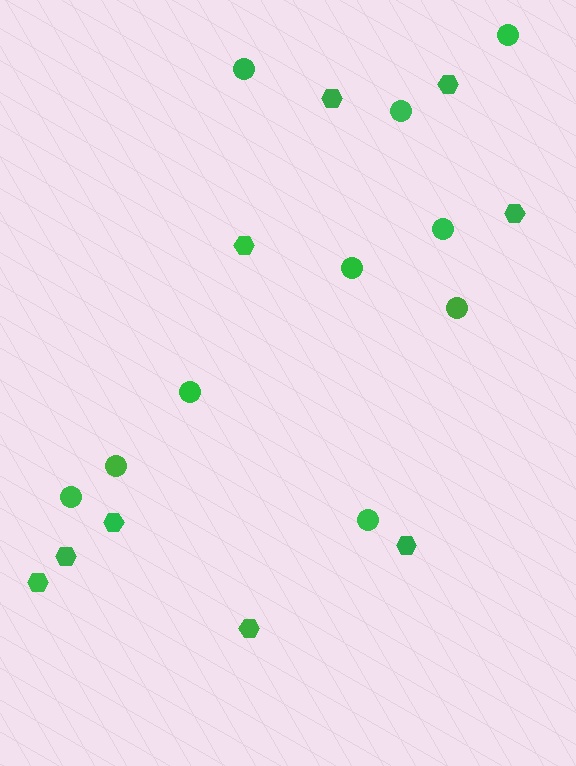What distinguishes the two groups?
There are 2 groups: one group of circles (10) and one group of hexagons (9).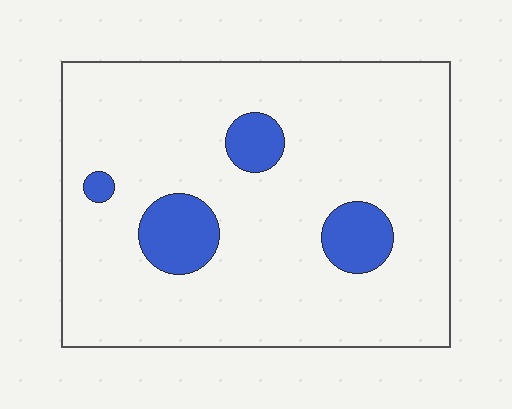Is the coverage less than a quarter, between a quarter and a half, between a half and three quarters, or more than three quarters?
Less than a quarter.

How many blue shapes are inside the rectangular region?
4.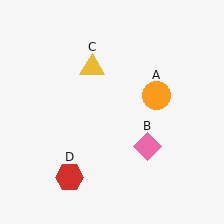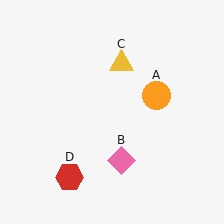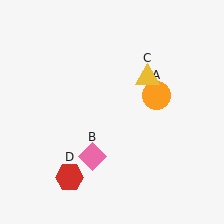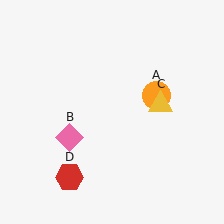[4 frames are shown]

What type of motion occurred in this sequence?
The pink diamond (object B), yellow triangle (object C) rotated clockwise around the center of the scene.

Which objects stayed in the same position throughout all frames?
Orange circle (object A) and red hexagon (object D) remained stationary.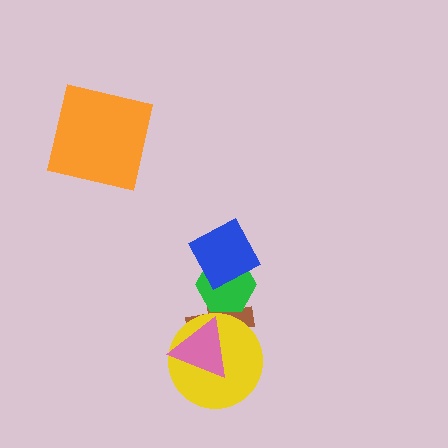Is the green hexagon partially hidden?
Yes, it is partially covered by another shape.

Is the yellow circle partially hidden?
Yes, it is partially covered by another shape.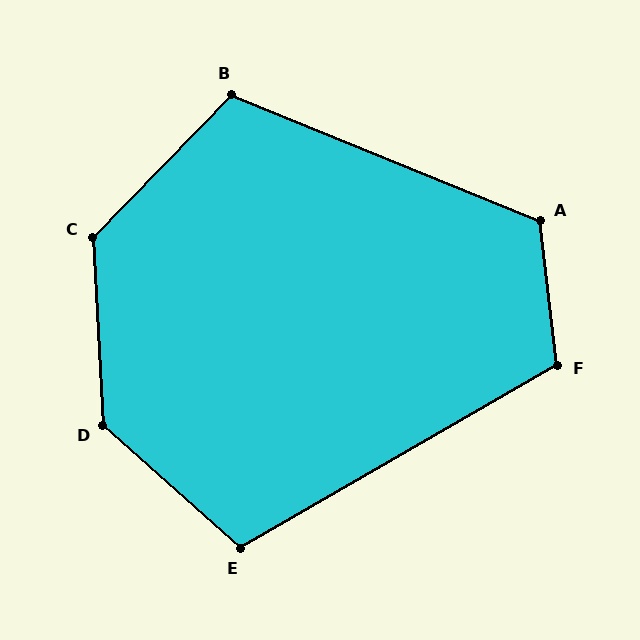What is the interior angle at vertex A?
Approximately 119 degrees (obtuse).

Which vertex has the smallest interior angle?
E, at approximately 108 degrees.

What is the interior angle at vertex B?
Approximately 112 degrees (obtuse).